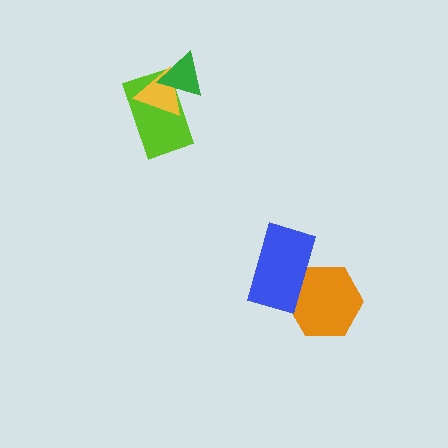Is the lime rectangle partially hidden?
Yes, it is partially covered by another shape.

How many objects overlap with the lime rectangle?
2 objects overlap with the lime rectangle.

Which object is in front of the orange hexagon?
The blue rectangle is in front of the orange hexagon.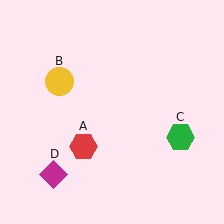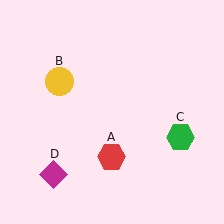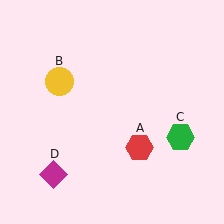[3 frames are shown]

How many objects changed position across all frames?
1 object changed position: red hexagon (object A).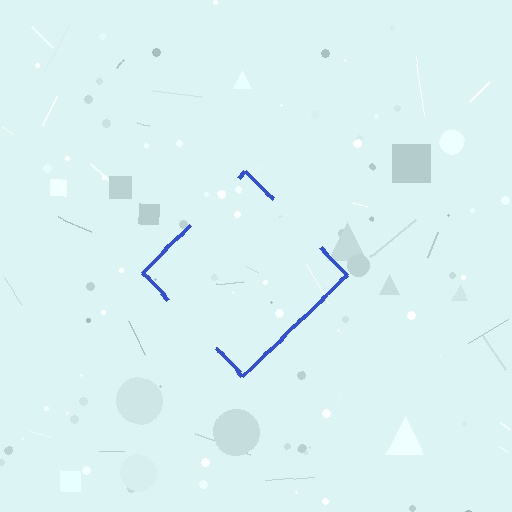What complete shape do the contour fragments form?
The contour fragments form a diamond.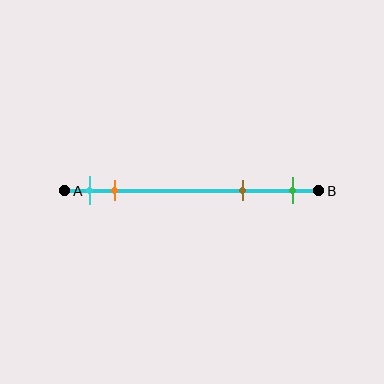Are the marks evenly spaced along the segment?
No, the marks are not evenly spaced.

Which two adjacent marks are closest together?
The cyan and orange marks are the closest adjacent pair.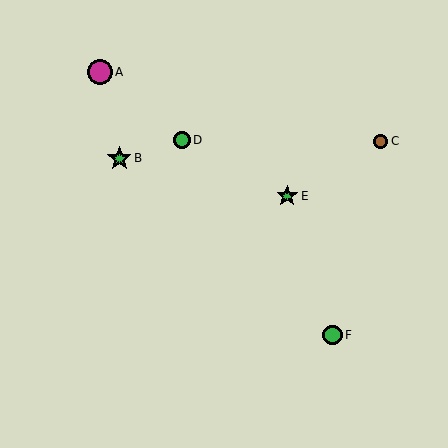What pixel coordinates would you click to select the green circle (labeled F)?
Click at (332, 335) to select the green circle F.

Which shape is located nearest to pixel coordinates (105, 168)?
The green star (labeled B) at (119, 158) is nearest to that location.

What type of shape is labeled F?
Shape F is a green circle.